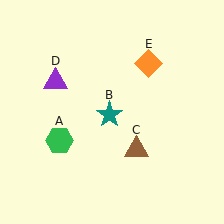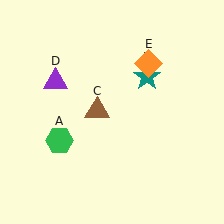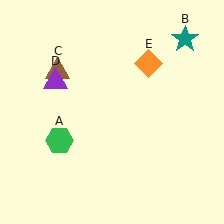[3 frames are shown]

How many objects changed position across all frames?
2 objects changed position: teal star (object B), brown triangle (object C).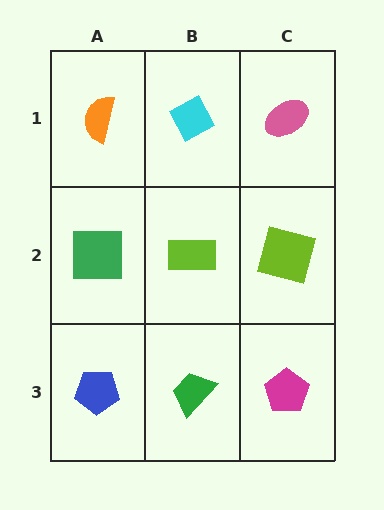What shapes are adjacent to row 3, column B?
A lime rectangle (row 2, column B), a blue pentagon (row 3, column A), a magenta pentagon (row 3, column C).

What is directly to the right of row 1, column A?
A cyan diamond.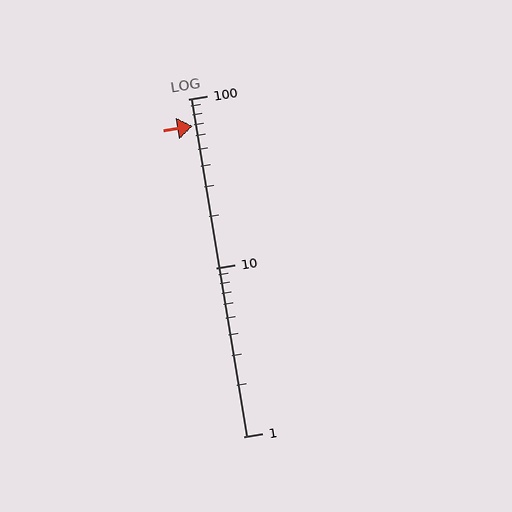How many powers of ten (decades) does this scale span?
The scale spans 2 decades, from 1 to 100.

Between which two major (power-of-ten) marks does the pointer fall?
The pointer is between 10 and 100.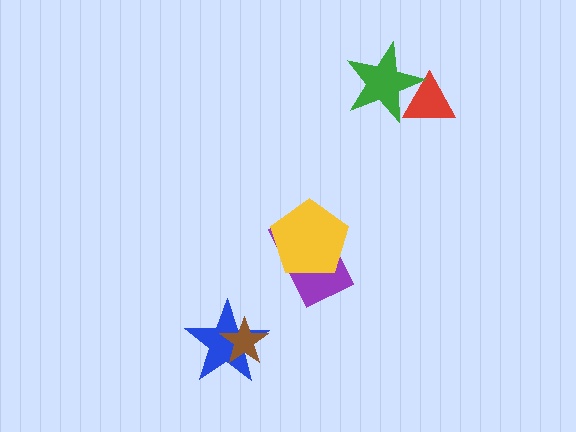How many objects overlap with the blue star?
1 object overlaps with the blue star.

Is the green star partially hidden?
No, no other shape covers it.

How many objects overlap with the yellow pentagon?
1 object overlaps with the yellow pentagon.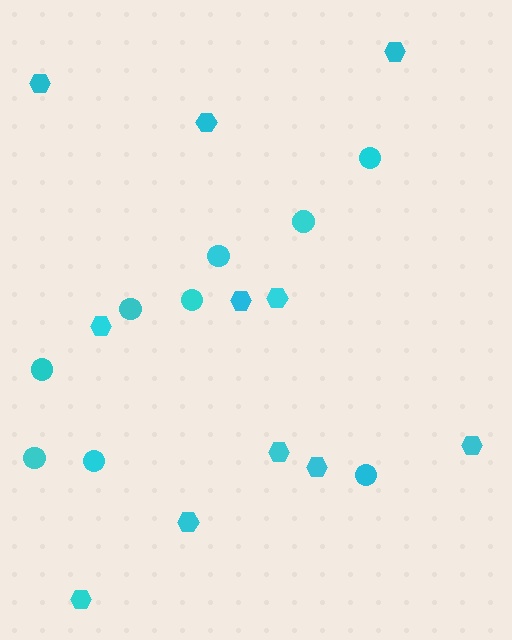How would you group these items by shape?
There are 2 groups: one group of circles (9) and one group of hexagons (11).